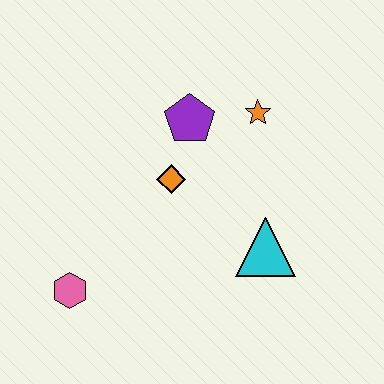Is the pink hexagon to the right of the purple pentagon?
No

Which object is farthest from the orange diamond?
The pink hexagon is farthest from the orange diamond.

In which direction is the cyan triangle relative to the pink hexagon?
The cyan triangle is to the right of the pink hexagon.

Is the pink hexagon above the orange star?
No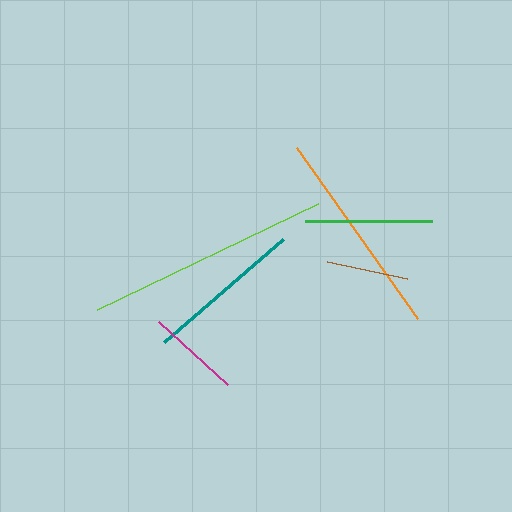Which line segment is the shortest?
The brown line is the shortest at approximately 82 pixels.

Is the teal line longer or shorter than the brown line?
The teal line is longer than the brown line.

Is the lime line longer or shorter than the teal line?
The lime line is longer than the teal line.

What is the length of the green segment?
The green segment is approximately 127 pixels long.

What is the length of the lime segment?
The lime segment is approximately 246 pixels long.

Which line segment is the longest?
The lime line is the longest at approximately 246 pixels.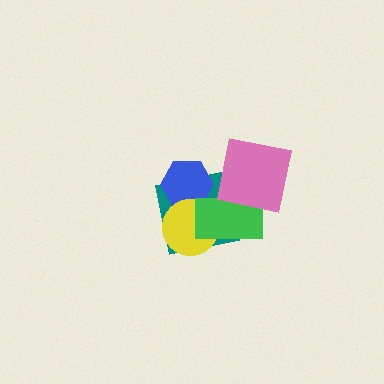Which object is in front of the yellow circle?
The green rectangle is in front of the yellow circle.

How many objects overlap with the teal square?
4 objects overlap with the teal square.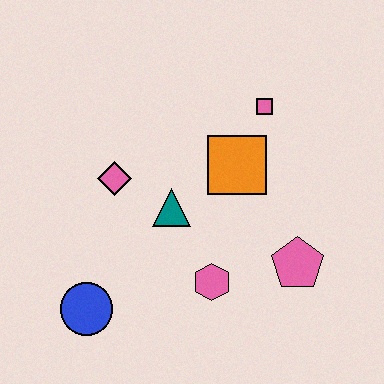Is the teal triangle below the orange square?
Yes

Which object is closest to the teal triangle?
The pink diamond is closest to the teal triangle.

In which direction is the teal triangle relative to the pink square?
The teal triangle is below the pink square.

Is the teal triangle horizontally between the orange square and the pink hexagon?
No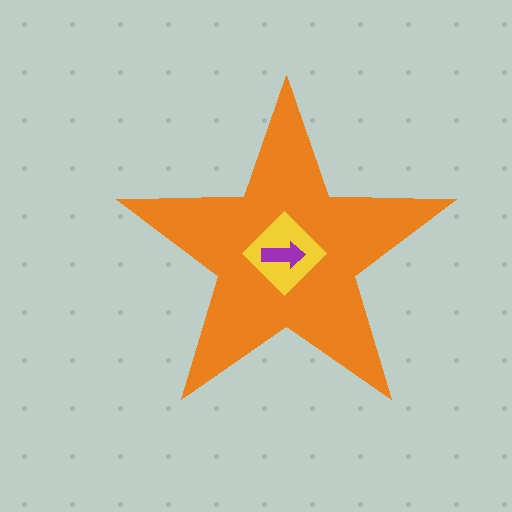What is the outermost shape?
The orange star.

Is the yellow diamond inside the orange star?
Yes.